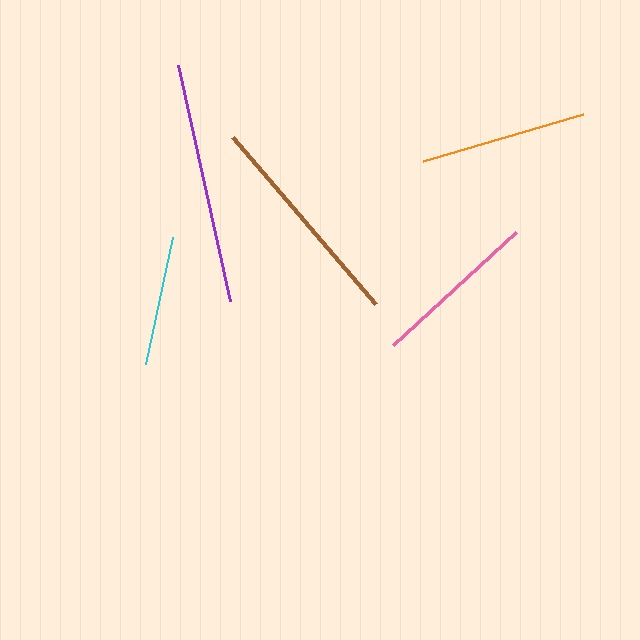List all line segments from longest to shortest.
From longest to shortest: purple, brown, pink, orange, cyan.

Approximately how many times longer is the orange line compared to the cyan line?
The orange line is approximately 1.3 times the length of the cyan line.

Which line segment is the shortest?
The cyan line is the shortest at approximately 131 pixels.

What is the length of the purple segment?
The purple segment is approximately 241 pixels long.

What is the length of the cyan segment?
The cyan segment is approximately 131 pixels long.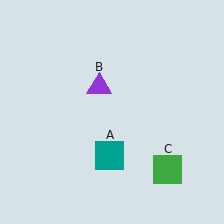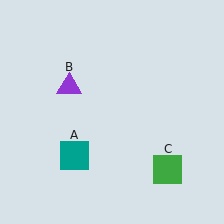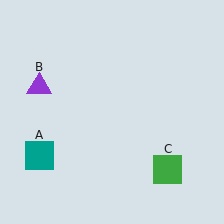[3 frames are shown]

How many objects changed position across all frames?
2 objects changed position: teal square (object A), purple triangle (object B).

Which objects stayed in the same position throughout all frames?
Green square (object C) remained stationary.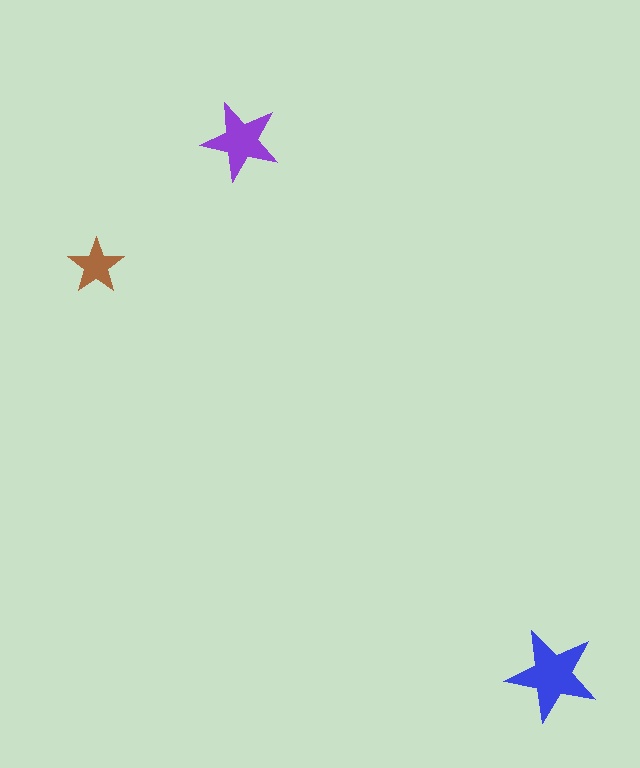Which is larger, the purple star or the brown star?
The purple one.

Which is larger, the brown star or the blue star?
The blue one.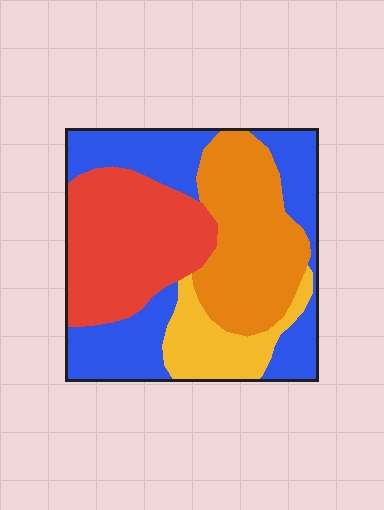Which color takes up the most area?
Blue, at roughly 35%.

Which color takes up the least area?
Yellow, at roughly 10%.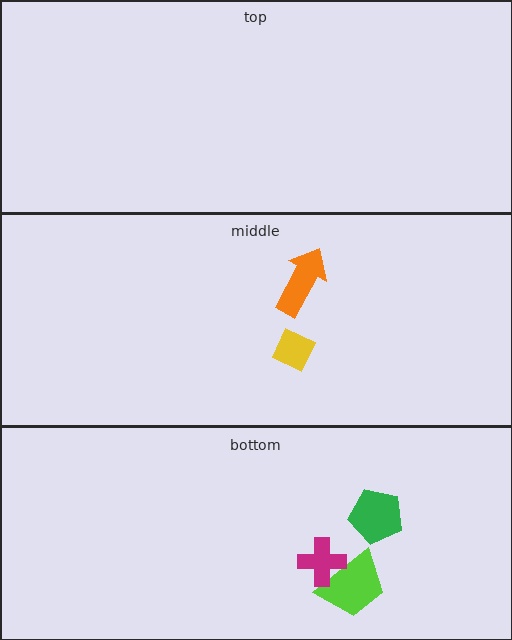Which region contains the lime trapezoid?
The bottom region.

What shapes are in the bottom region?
The lime trapezoid, the magenta cross, the green pentagon.